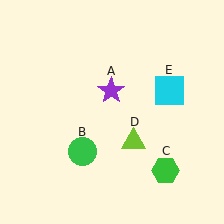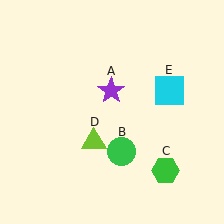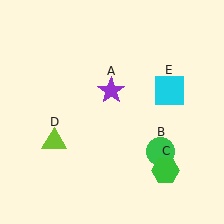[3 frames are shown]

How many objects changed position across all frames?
2 objects changed position: green circle (object B), lime triangle (object D).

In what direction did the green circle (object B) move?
The green circle (object B) moved right.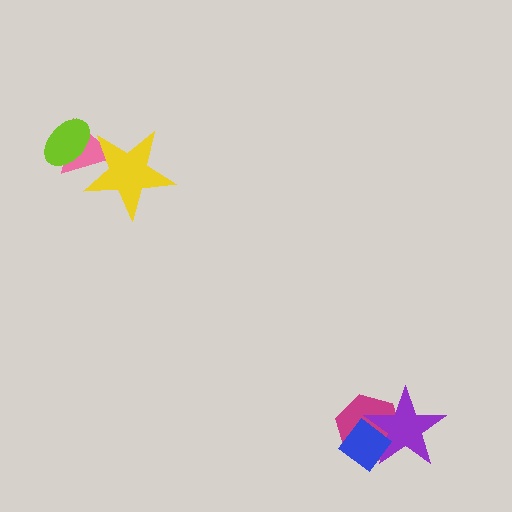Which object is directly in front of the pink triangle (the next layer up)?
The lime ellipse is directly in front of the pink triangle.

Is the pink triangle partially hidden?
Yes, it is partially covered by another shape.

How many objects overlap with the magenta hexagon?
2 objects overlap with the magenta hexagon.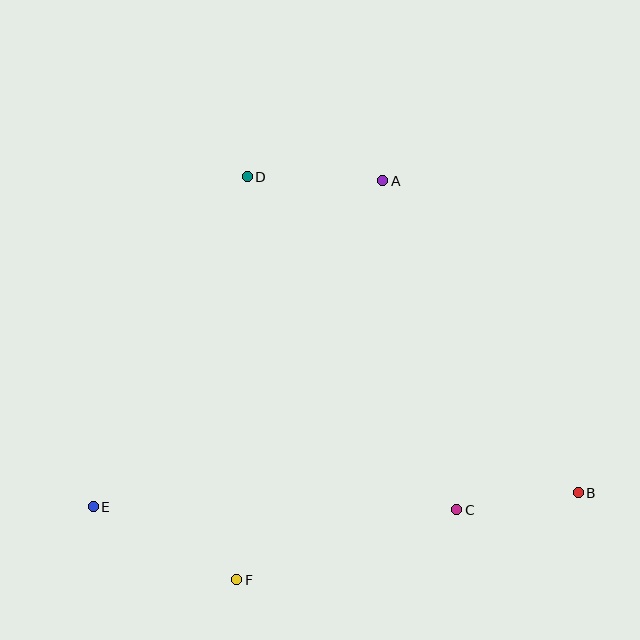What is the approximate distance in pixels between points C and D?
The distance between C and D is approximately 393 pixels.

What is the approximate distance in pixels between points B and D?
The distance between B and D is approximately 457 pixels.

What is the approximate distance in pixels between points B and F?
The distance between B and F is approximately 353 pixels.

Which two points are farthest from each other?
Points B and E are farthest from each other.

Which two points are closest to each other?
Points B and C are closest to each other.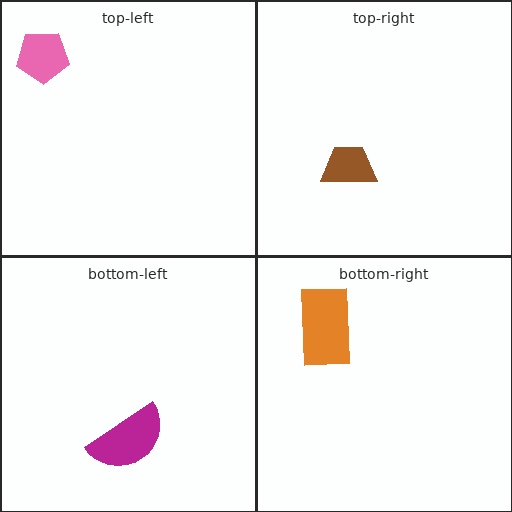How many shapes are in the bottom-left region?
1.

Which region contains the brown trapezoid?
The top-right region.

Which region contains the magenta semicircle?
The bottom-left region.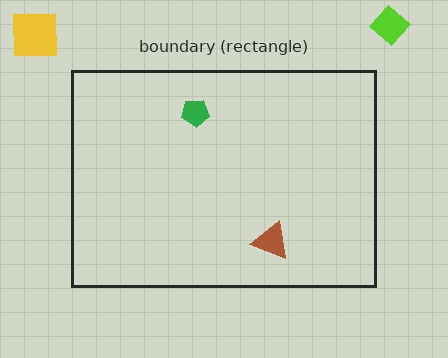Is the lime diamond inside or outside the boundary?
Outside.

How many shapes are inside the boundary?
2 inside, 2 outside.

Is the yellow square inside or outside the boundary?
Outside.